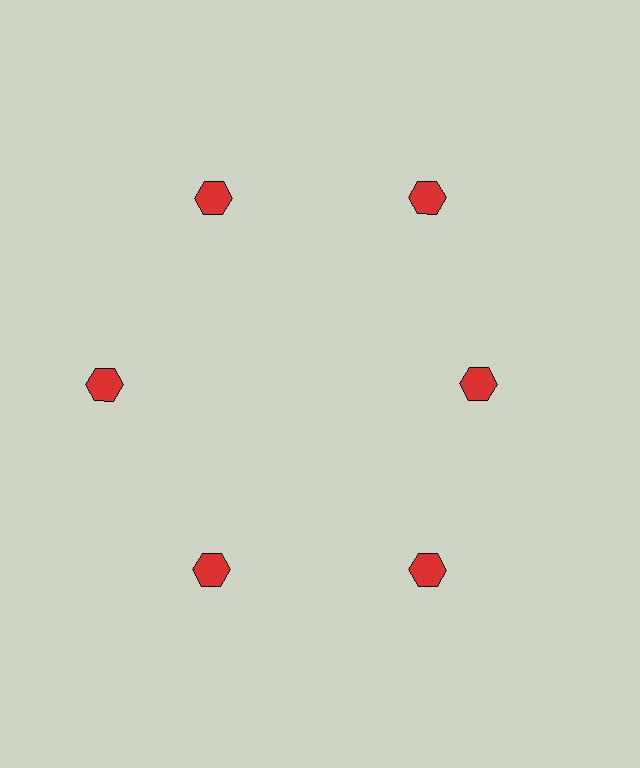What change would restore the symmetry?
The symmetry would be restored by moving it outward, back onto the ring so that all 6 hexagons sit at equal angles and equal distance from the center.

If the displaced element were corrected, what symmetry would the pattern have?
It would have 6-fold rotational symmetry — the pattern would map onto itself every 60 degrees.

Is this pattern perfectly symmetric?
No. The 6 red hexagons are arranged in a ring, but one element near the 3 o'clock position is pulled inward toward the center, breaking the 6-fold rotational symmetry.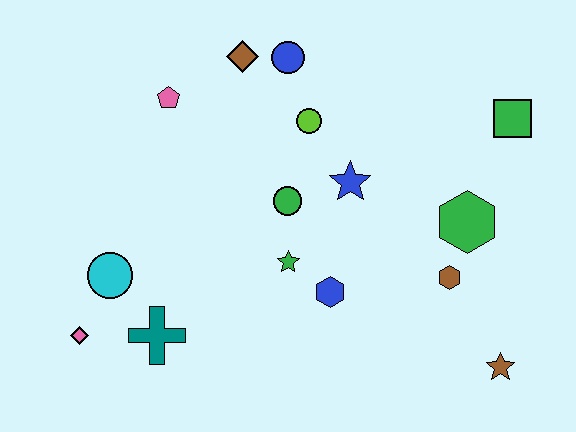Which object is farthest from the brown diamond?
The brown star is farthest from the brown diamond.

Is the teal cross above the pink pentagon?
No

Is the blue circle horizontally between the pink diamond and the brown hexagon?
Yes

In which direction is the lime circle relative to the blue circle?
The lime circle is below the blue circle.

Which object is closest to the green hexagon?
The brown hexagon is closest to the green hexagon.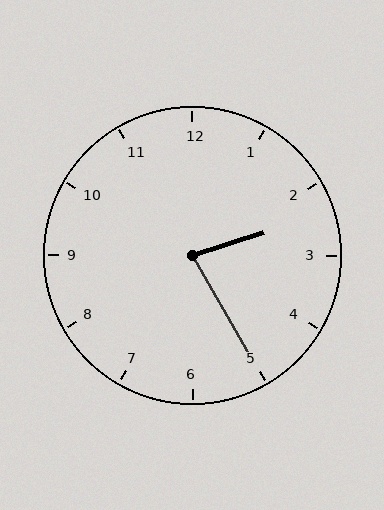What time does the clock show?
2:25.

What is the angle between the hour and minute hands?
Approximately 78 degrees.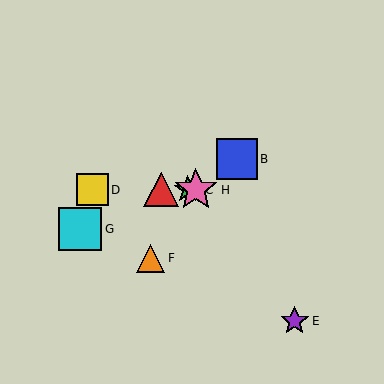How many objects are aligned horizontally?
4 objects (A, C, D, H) are aligned horizontally.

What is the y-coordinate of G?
Object G is at y≈229.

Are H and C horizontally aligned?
Yes, both are at y≈190.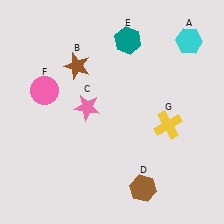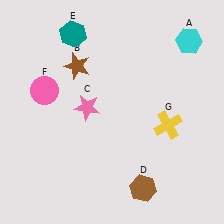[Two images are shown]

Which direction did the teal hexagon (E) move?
The teal hexagon (E) moved left.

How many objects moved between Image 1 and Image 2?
1 object moved between the two images.